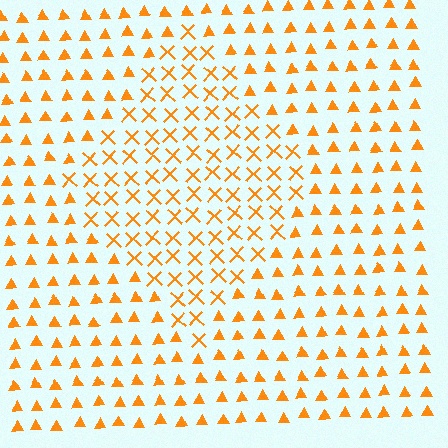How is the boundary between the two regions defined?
The boundary is defined by a change in element shape: X marks inside vs. triangles outside. All elements share the same color and spacing.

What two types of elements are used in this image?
The image uses X marks inside the diamond region and triangles outside it.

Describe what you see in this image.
The image is filled with small orange elements arranged in a uniform grid. A diamond-shaped region contains X marks, while the surrounding area contains triangles. The boundary is defined purely by the change in element shape.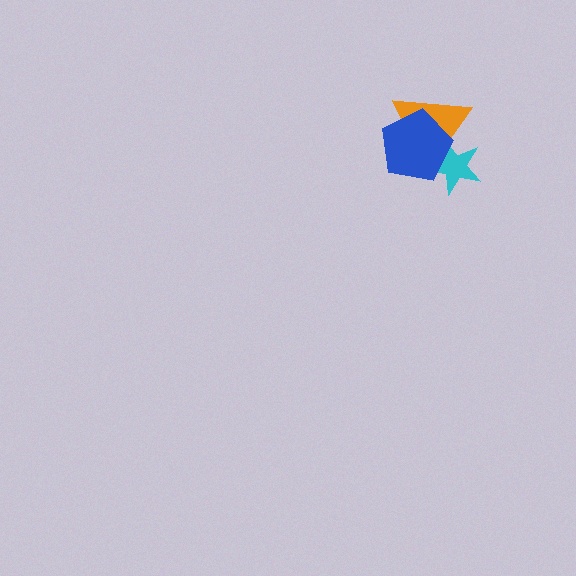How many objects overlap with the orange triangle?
2 objects overlap with the orange triangle.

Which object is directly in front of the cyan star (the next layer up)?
The orange triangle is directly in front of the cyan star.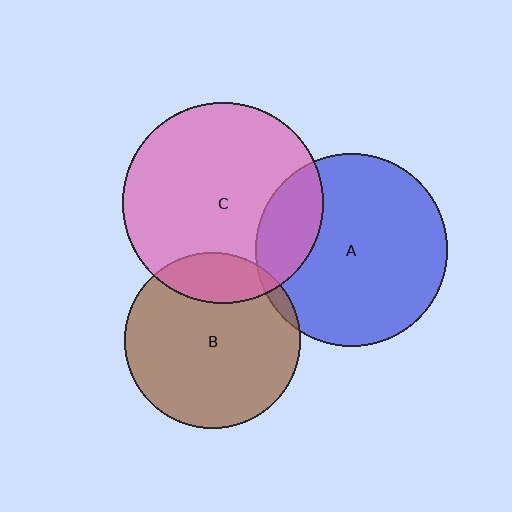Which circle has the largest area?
Circle C (pink).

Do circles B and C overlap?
Yes.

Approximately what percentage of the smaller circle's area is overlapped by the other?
Approximately 20%.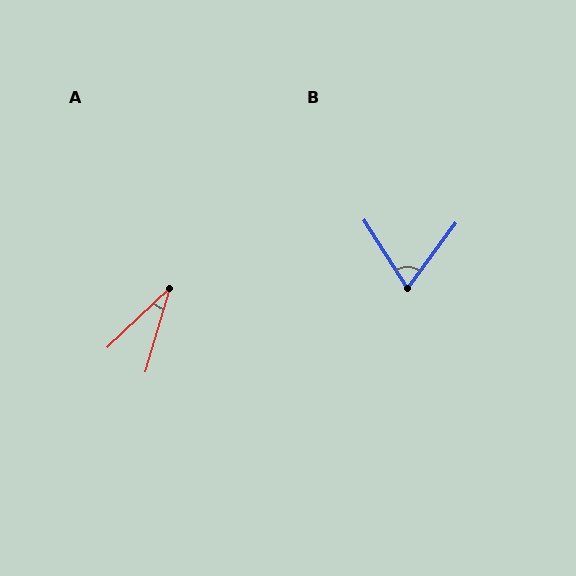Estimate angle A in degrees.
Approximately 30 degrees.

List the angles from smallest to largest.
A (30°), B (69°).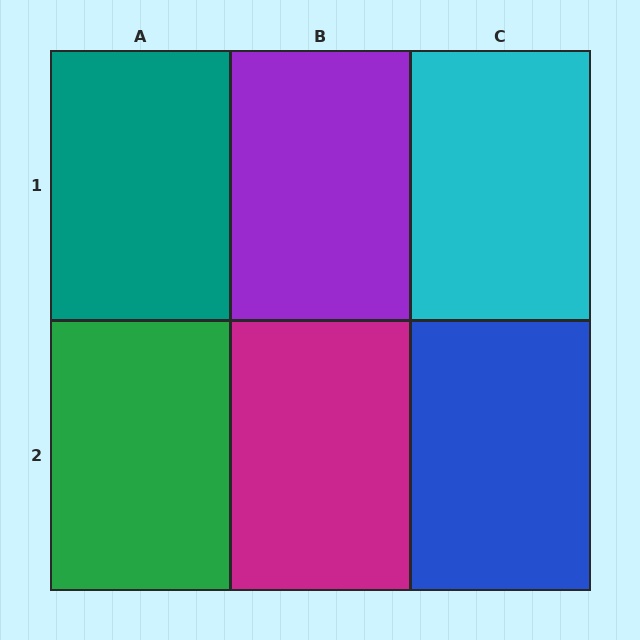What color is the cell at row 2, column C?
Blue.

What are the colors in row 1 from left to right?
Teal, purple, cyan.